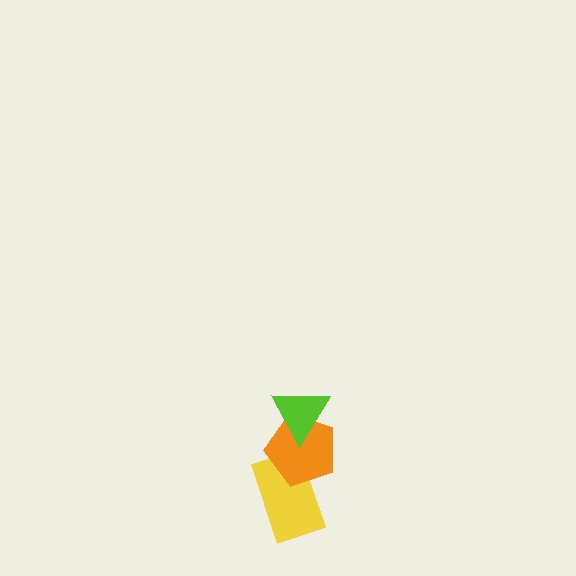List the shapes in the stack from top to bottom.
From top to bottom: the lime triangle, the orange pentagon, the yellow rectangle.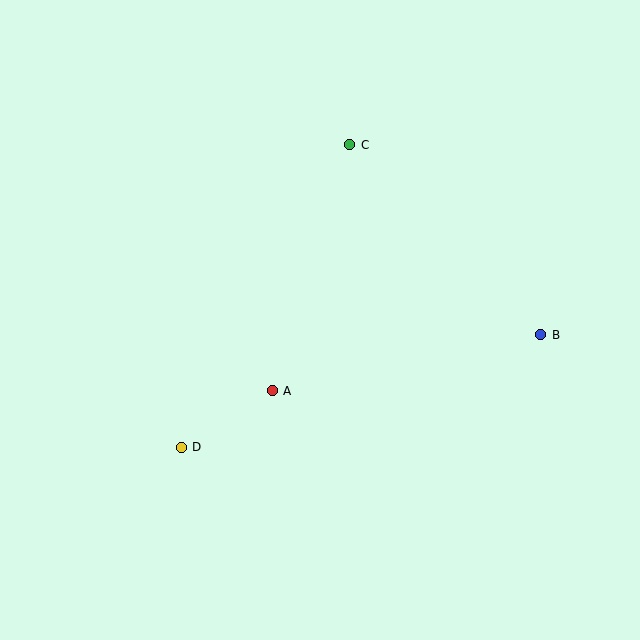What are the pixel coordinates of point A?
Point A is at (272, 391).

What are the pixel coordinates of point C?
Point C is at (350, 145).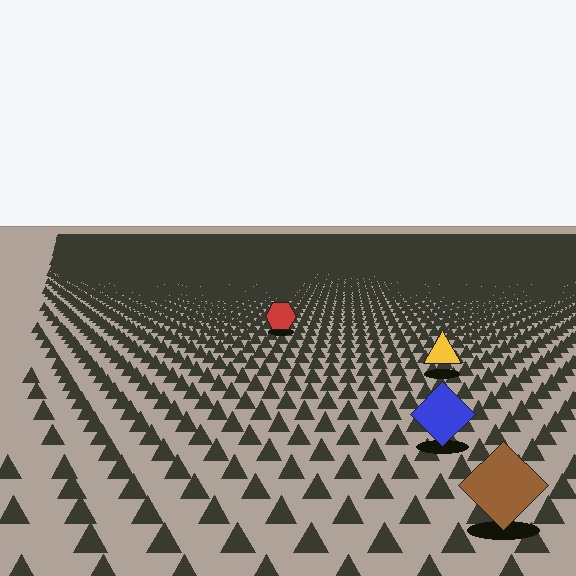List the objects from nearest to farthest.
From nearest to farthest: the brown diamond, the blue diamond, the yellow triangle, the red hexagon.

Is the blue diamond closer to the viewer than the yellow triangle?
Yes. The blue diamond is closer — you can tell from the texture gradient: the ground texture is coarser near it.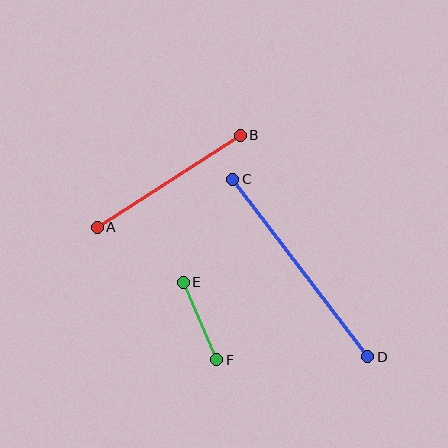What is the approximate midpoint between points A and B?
The midpoint is at approximately (169, 181) pixels.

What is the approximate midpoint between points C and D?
The midpoint is at approximately (300, 268) pixels.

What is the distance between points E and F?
The distance is approximately 84 pixels.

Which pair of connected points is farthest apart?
Points C and D are farthest apart.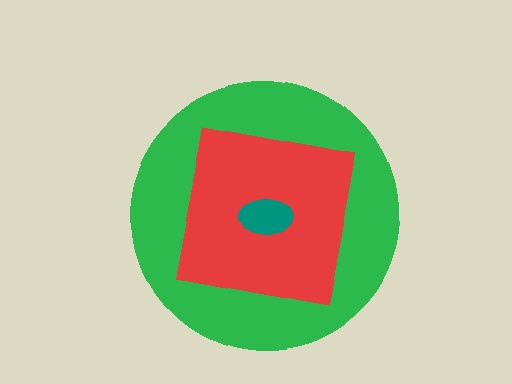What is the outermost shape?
The green circle.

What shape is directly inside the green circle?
The red square.